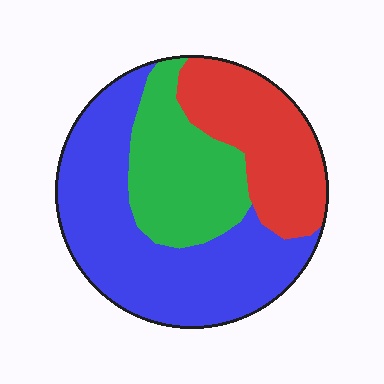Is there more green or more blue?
Blue.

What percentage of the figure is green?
Green covers about 25% of the figure.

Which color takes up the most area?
Blue, at roughly 50%.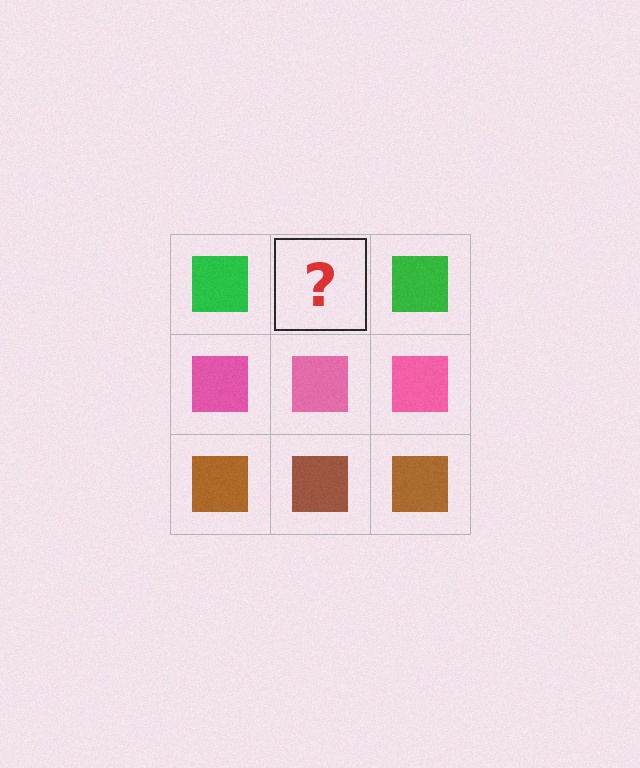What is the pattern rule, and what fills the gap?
The rule is that each row has a consistent color. The gap should be filled with a green square.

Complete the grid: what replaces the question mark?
The question mark should be replaced with a green square.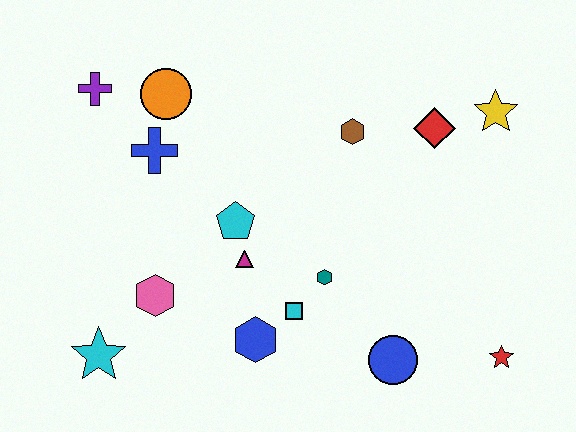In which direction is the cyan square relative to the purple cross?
The cyan square is below the purple cross.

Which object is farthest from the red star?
The purple cross is farthest from the red star.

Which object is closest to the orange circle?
The blue cross is closest to the orange circle.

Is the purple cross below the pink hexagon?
No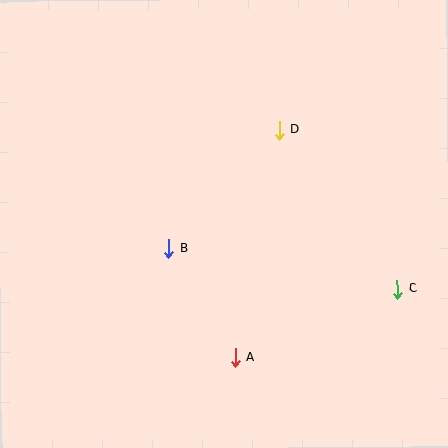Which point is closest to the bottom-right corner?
Point C is closest to the bottom-right corner.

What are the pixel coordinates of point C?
Point C is at (397, 289).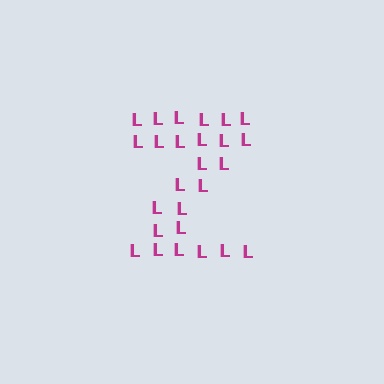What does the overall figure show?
The overall figure shows the letter Z.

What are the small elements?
The small elements are letter L's.